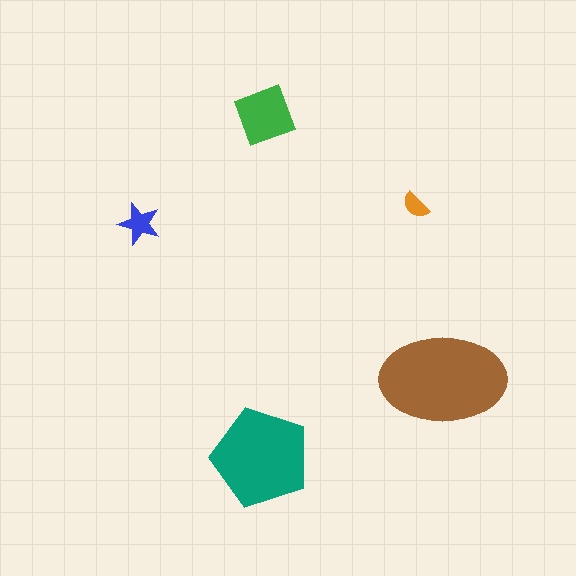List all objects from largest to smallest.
The brown ellipse, the teal pentagon, the green diamond, the blue star, the orange semicircle.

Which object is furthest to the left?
The blue star is leftmost.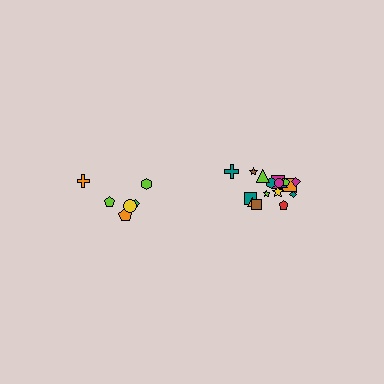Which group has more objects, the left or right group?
The right group.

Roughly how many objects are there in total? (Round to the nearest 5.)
Roughly 25 objects in total.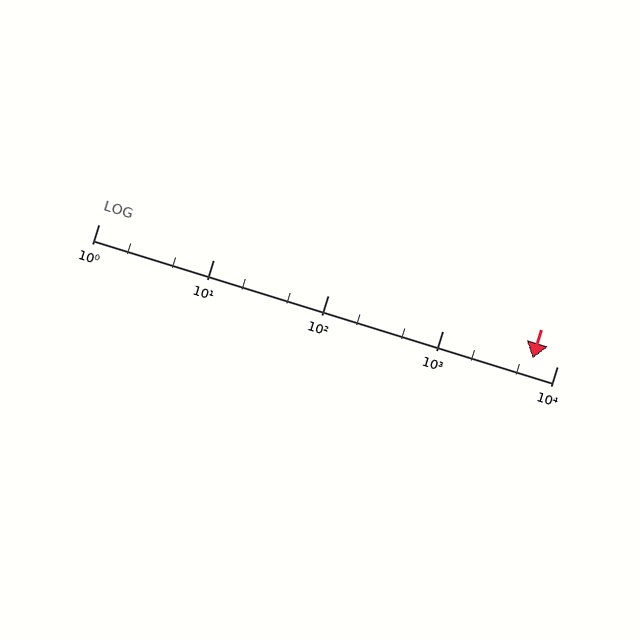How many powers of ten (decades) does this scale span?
The scale spans 4 decades, from 1 to 10000.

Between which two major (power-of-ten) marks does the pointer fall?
The pointer is between 1000 and 10000.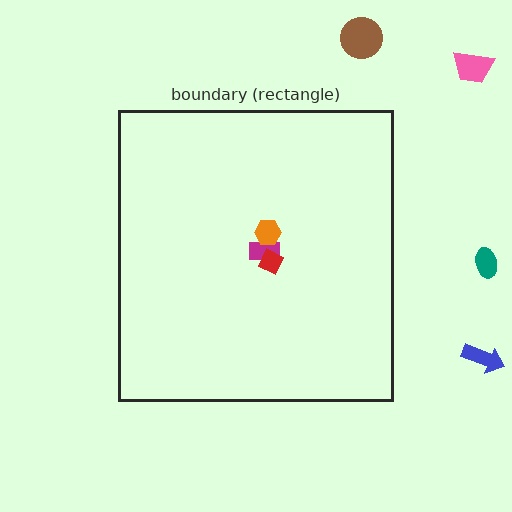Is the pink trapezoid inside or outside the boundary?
Outside.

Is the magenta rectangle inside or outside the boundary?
Inside.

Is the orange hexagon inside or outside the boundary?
Inside.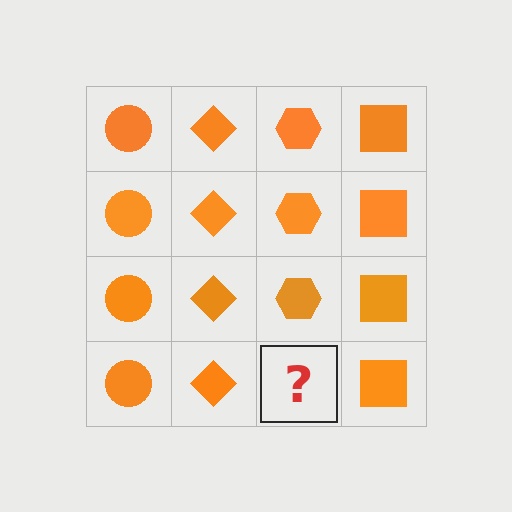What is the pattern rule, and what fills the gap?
The rule is that each column has a consistent shape. The gap should be filled with an orange hexagon.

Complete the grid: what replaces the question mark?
The question mark should be replaced with an orange hexagon.